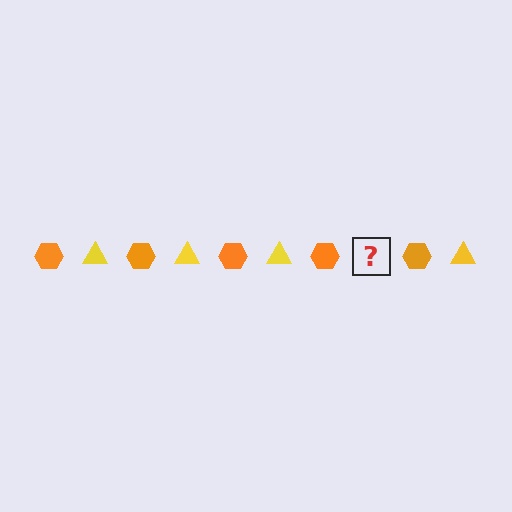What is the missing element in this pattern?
The missing element is a yellow triangle.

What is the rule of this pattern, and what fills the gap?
The rule is that the pattern alternates between orange hexagon and yellow triangle. The gap should be filled with a yellow triangle.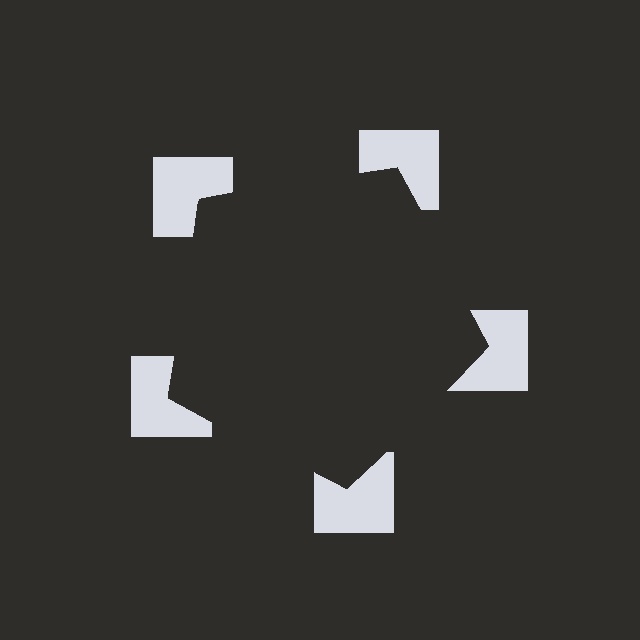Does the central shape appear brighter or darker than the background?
It typically appears slightly darker than the background, even though no actual brightness change is drawn.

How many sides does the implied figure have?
5 sides.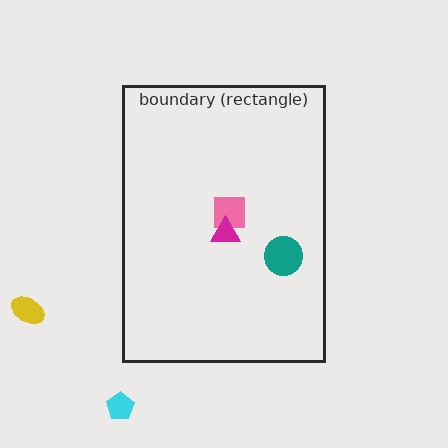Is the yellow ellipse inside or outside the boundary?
Outside.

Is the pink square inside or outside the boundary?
Inside.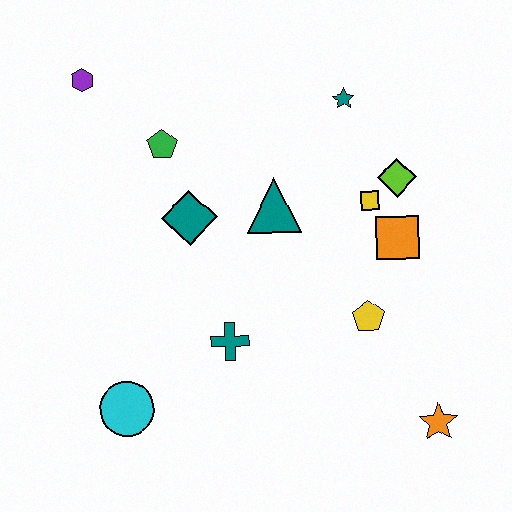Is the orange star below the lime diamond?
Yes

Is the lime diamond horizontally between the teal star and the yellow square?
No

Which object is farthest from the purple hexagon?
The orange star is farthest from the purple hexagon.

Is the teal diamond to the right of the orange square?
No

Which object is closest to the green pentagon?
The teal diamond is closest to the green pentagon.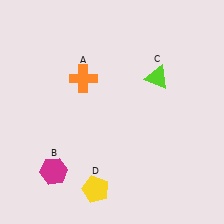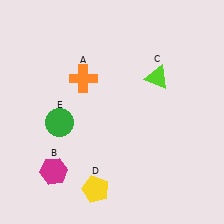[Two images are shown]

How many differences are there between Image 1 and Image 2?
There is 1 difference between the two images.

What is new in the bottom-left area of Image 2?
A green circle (E) was added in the bottom-left area of Image 2.